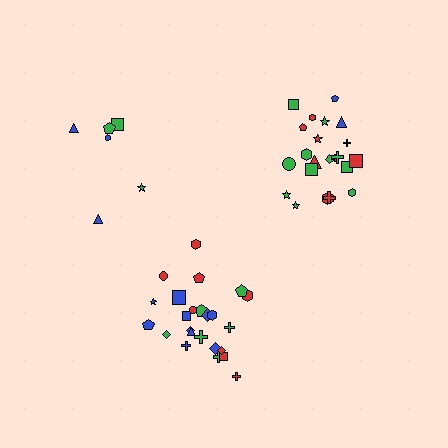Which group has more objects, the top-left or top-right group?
The top-right group.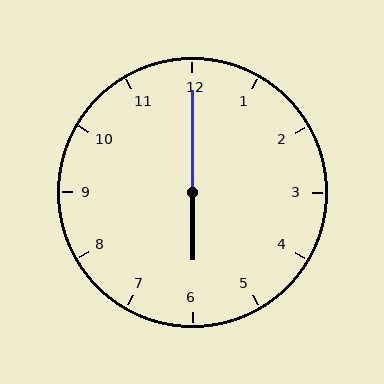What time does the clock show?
6:00.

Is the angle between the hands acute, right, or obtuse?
It is obtuse.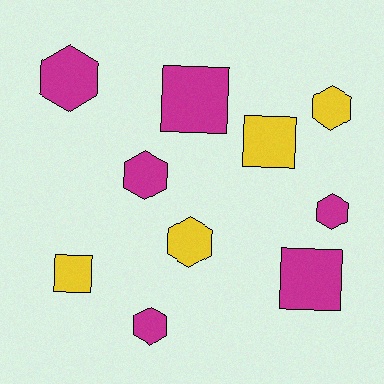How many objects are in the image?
There are 10 objects.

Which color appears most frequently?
Magenta, with 6 objects.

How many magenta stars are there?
There are no magenta stars.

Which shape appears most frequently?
Hexagon, with 6 objects.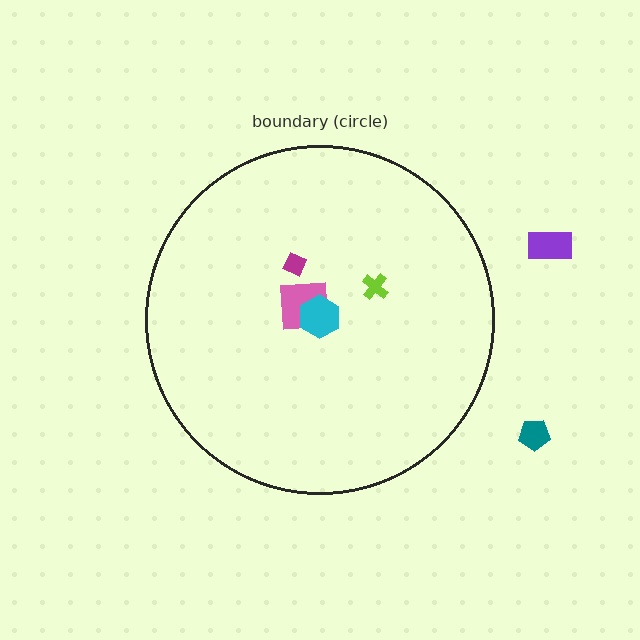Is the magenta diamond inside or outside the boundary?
Inside.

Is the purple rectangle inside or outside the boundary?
Outside.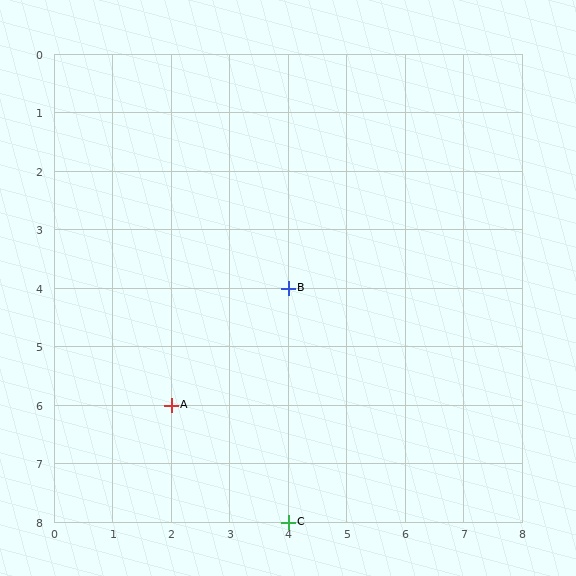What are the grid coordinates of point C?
Point C is at grid coordinates (4, 8).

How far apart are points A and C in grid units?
Points A and C are 2 columns and 2 rows apart (about 2.8 grid units diagonally).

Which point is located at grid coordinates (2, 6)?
Point A is at (2, 6).